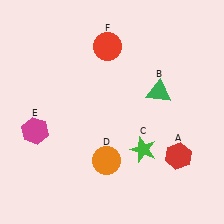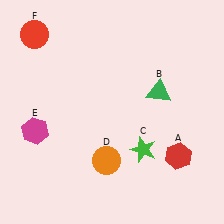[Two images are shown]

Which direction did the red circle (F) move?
The red circle (F) moved left.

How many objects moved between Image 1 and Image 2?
1 object moved between the two images.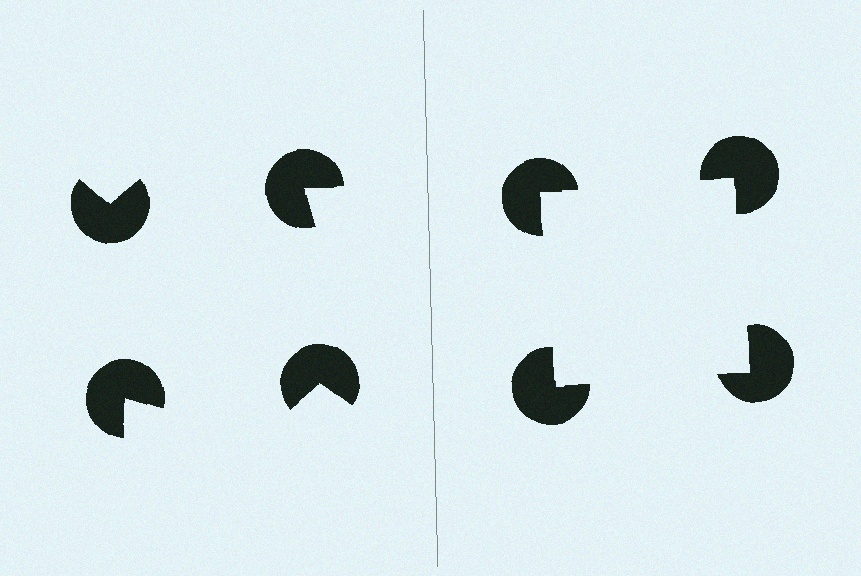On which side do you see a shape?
An illusory square appears on the right side. On the left side the wedge cuts are rotated, so no coherent shape forms.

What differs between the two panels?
The pac-man discs are positioned identically on both sides; only the wedge orientations differ. On the right they align to a square; on the left they are misaligned.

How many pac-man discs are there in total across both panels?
8 — 4 on each side.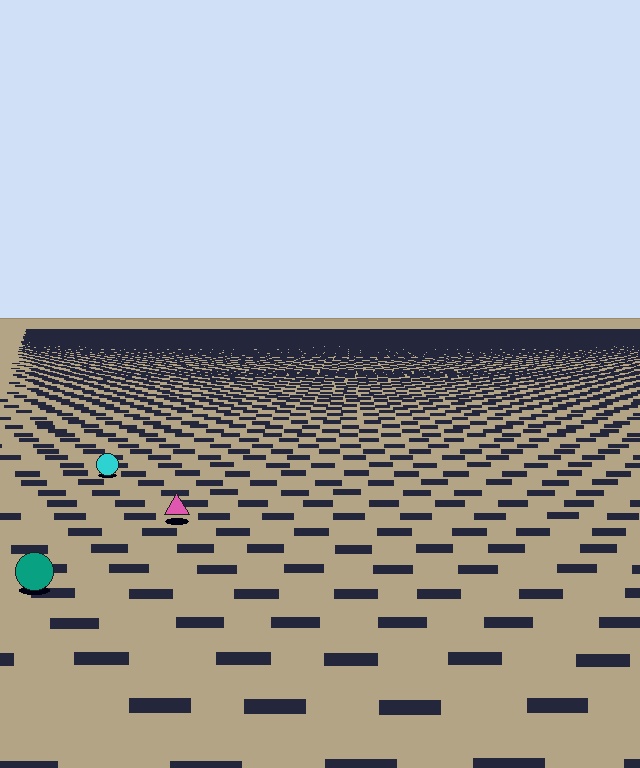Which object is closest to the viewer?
The teal circle is closest. The texture marks near it are larger and more spread out.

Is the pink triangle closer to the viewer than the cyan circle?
Yes. The pink triangle is closer — you can tell from the texture gradient: the ground texture is coarser near it.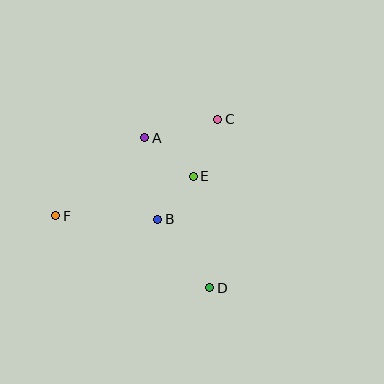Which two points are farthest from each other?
Points C and F are farthest from each other.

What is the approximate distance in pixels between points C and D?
The distance between C and D is approximately 169 pixels.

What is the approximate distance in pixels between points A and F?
The distance between A and F is approximately 119 pixels.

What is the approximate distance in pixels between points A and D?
The distance between A and D is approximately 164 pixels.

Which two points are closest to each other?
Points B and E are closest to each other.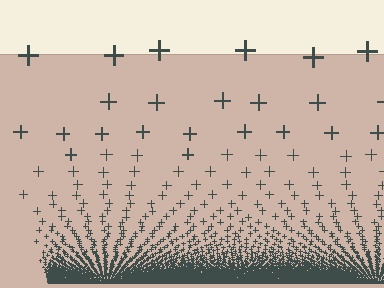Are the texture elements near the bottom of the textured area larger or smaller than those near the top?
Smaller. The gradient is inverted — elements near the bottom are smaller and denser.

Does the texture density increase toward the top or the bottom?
Density increases toward the bottom.